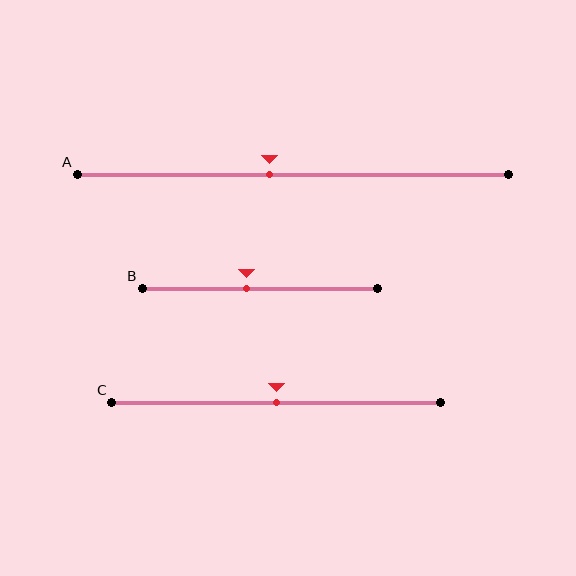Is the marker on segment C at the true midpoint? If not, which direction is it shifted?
Yes, the marker on segment C is at the true midpoint.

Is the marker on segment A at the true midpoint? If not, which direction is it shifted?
No, the marker on segment A is shifted to the left by about 5% of the segment length.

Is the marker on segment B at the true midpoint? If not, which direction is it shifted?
No, the marker on segment B is shifted to the left by about 6% of the segment length.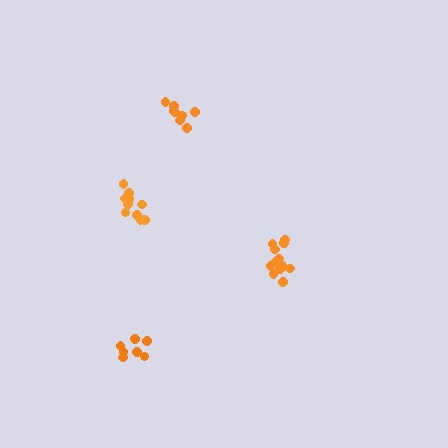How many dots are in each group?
Group 1: 9 dots, Group 2: 10 dots, Group 3: 12 dots, Group 4: 7 dots (38 total).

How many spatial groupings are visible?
There are 4 spatial groupings.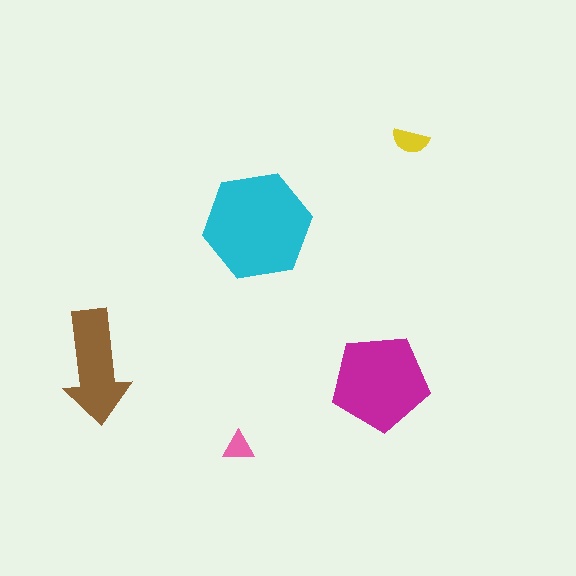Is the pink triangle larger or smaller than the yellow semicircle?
Smaller.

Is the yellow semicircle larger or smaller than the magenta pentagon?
Smaller.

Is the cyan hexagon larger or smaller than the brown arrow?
Larger.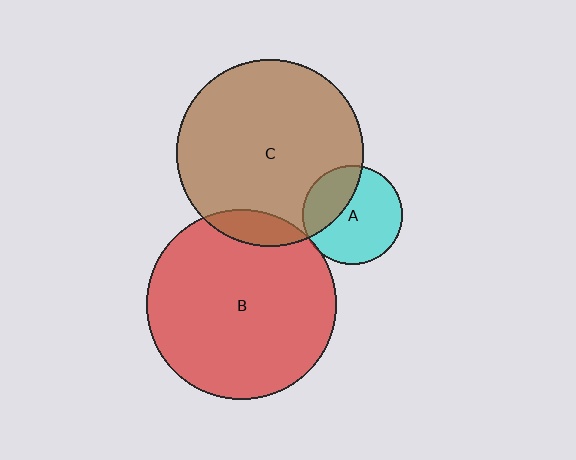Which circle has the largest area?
Circle B (red).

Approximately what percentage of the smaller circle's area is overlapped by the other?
Approximately 5%.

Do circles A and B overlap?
Yes.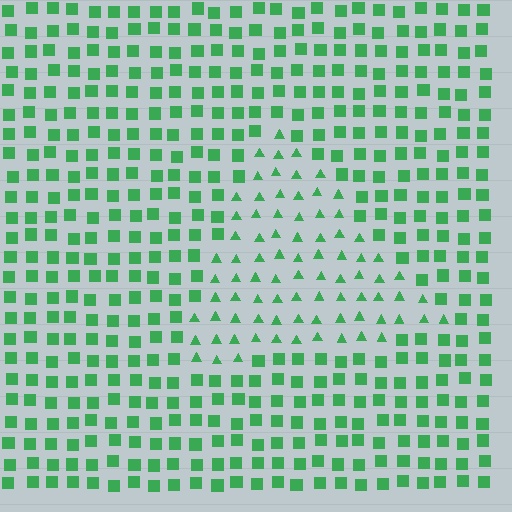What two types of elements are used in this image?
The image uses triangles inside the triangle region and squares outside it.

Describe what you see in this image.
The image is filled with small green elements arranged in a uniform grid. A triangle-shaped region contains triangles, while the surrounding area contains squares. The boundary is defined purely by the change in element shape.